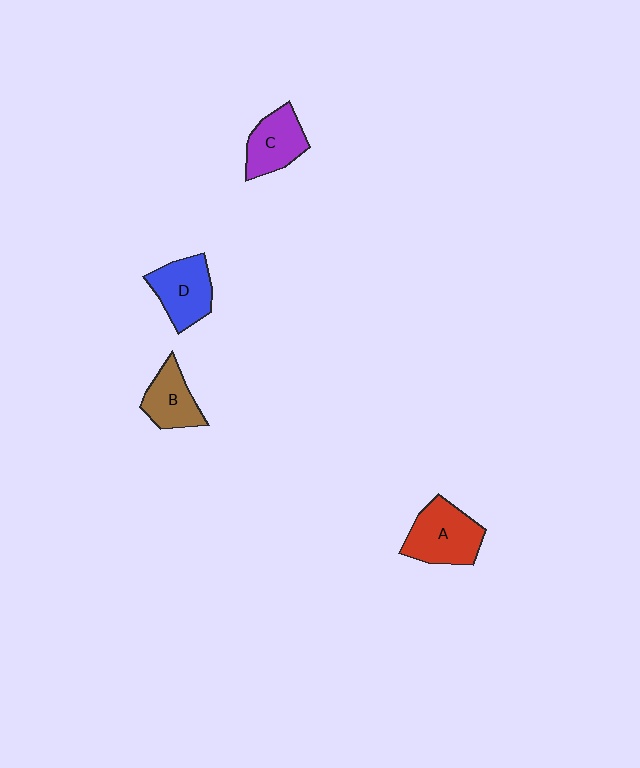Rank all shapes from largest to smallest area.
From largest to smallest: A (red), D (blue), C (purple), B (brown).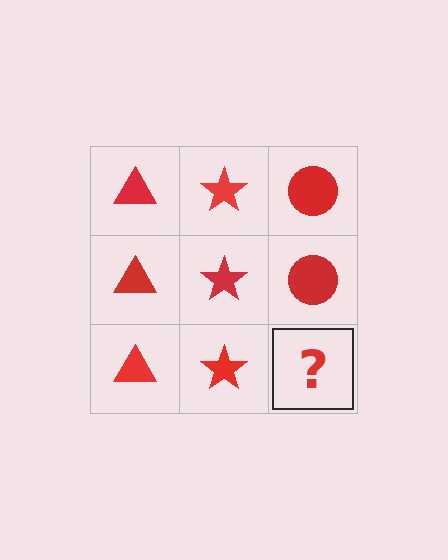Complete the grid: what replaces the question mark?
The question mark should be replaced with a red circle.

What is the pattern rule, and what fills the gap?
The rule is that each column has a consistent shape. The gap should be filled with a red circle.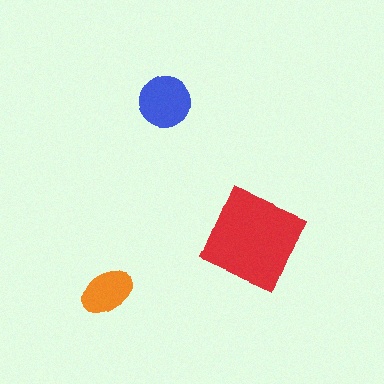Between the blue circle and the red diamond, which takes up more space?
The red diamond.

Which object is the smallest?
The orange ellipse.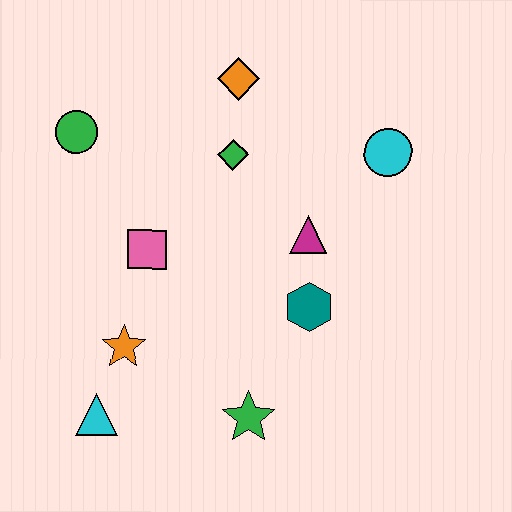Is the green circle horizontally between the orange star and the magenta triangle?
No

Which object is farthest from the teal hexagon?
The green circle is farthest from the teal hexagon.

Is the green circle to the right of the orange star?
No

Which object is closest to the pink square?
The orange star is closest to the pink square.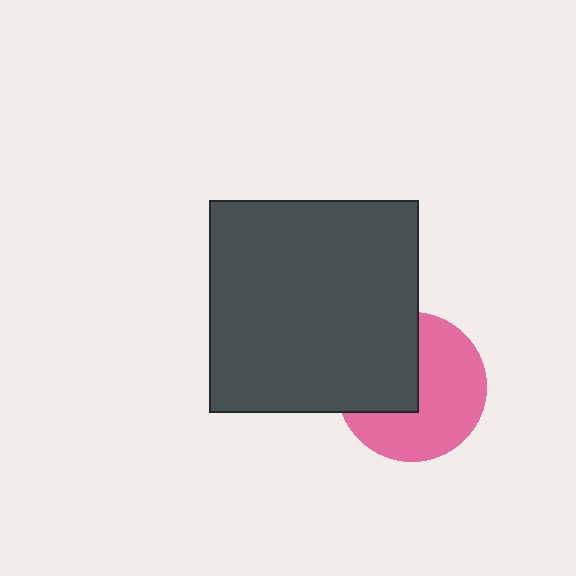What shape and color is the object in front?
The object in front is a dark gray rectangle.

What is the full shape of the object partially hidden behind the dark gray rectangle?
The partially hidden object is a pink circle.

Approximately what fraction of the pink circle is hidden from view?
Roughly 40% of the pink circle is hidden behind the dark gray rectangle.